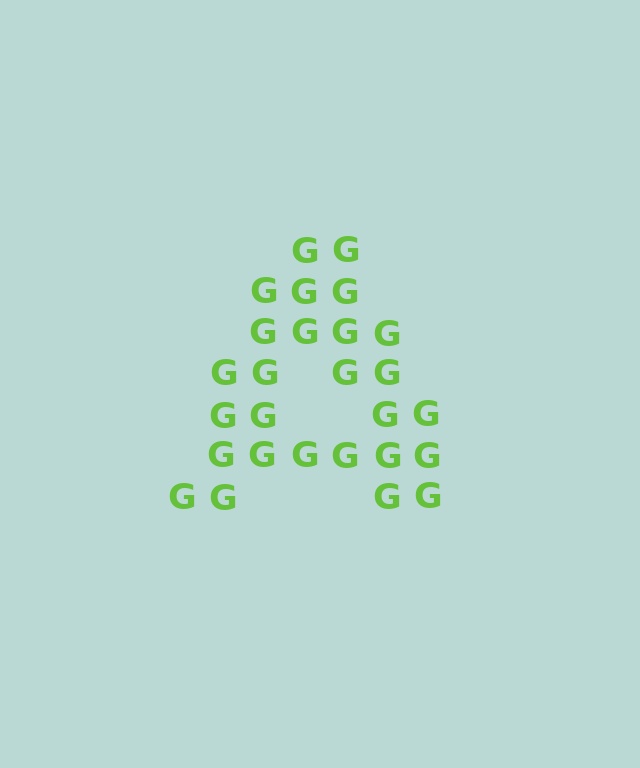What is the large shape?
The large shape is the letter A.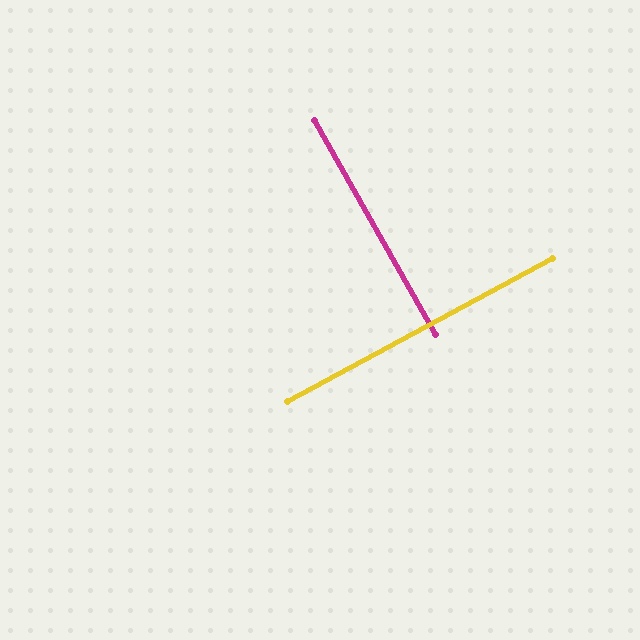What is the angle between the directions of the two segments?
Approximately 89 degrees.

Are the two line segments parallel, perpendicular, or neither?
Perpendicular — they meet at approximately 89°.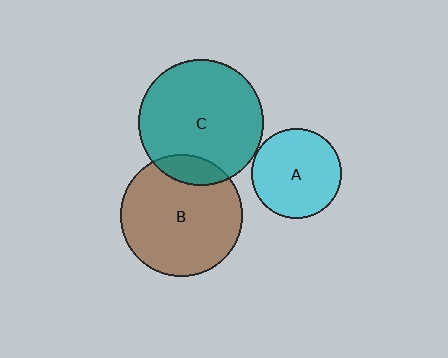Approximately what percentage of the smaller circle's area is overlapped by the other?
Approximately 15%.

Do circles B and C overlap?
Yes.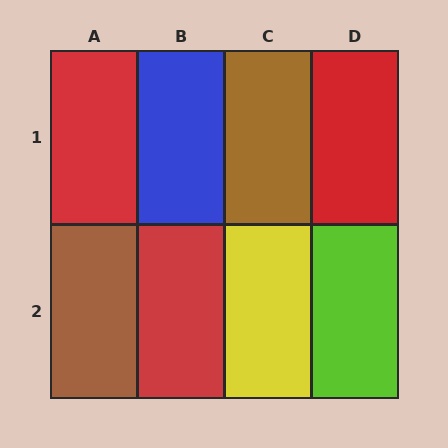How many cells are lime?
1 cell is lime.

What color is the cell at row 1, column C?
Brown.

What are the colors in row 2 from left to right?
Brown, red, yellow, lime.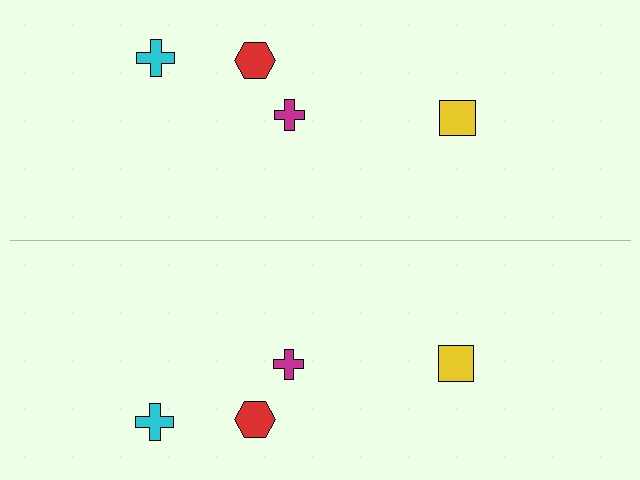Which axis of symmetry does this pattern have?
The pattern has a horizontal axis of symmetry running through the center of the image.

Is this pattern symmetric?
Yes, this pattern has bilateral (reflection) symmetry.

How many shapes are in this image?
There are 8 shapes in this image.